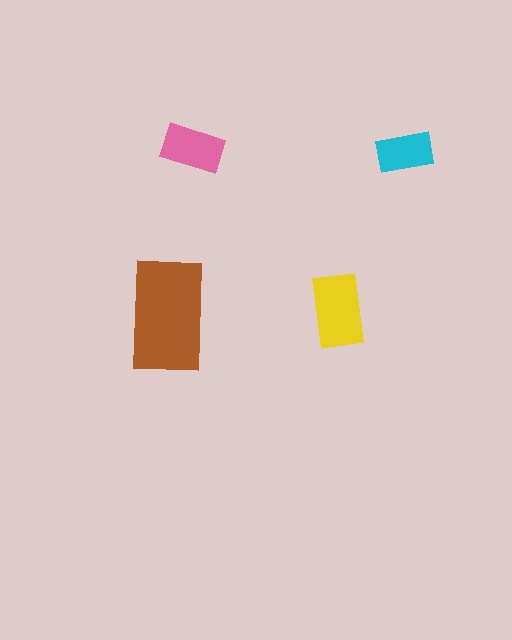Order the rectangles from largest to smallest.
the brown one, the yellow one, the pink one, the cyan one.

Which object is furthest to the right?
The cyan rectangle is rightmost.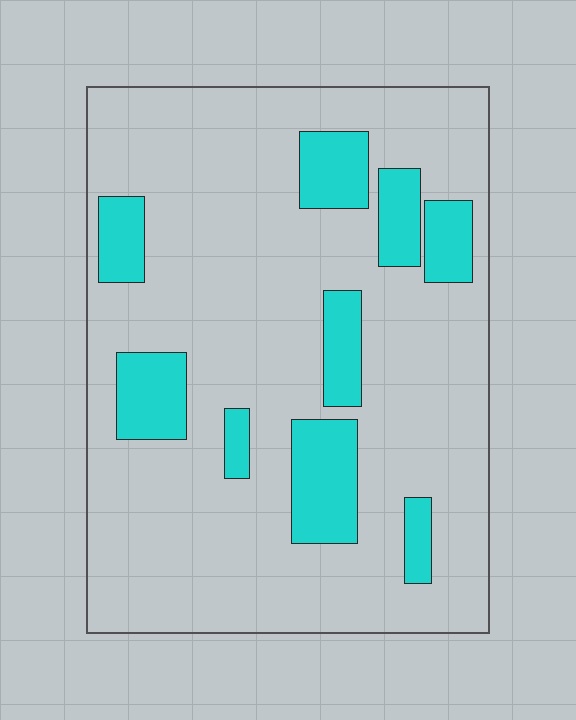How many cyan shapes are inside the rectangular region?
9.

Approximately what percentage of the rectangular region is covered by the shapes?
Approximately 20%.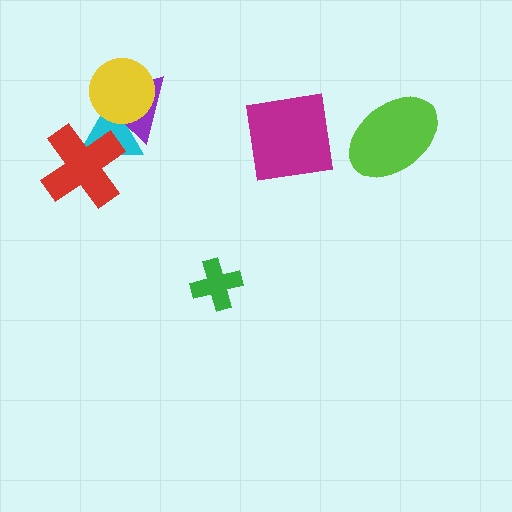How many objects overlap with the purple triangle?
2 objects overlap with the purple triangle.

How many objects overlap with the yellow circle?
2 objects overlap with the yellow circle.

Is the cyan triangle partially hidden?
Yes, it is partially covered by another shape.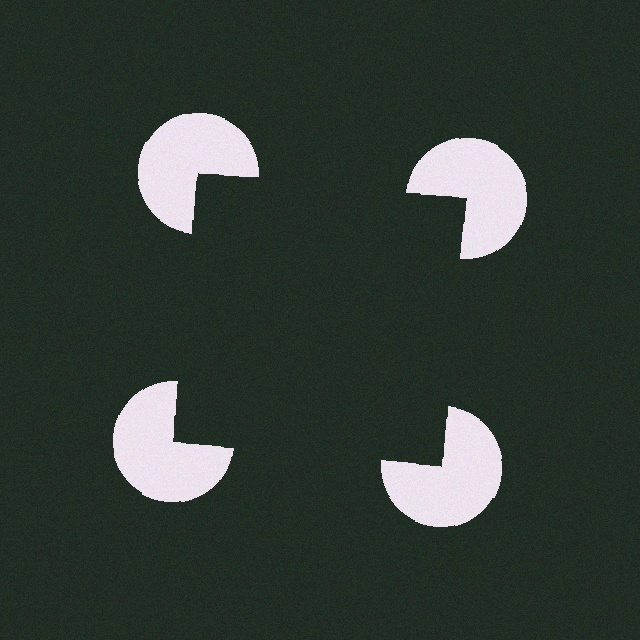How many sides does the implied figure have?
4 sides.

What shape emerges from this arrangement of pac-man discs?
An illusory square — its edges are inferred from the aligned wedge cuts in the pac-man discs, not physically drawn.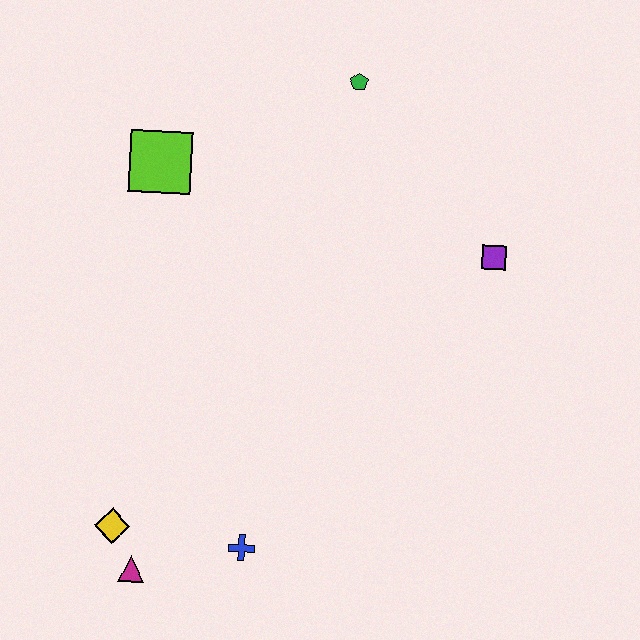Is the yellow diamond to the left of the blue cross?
Yes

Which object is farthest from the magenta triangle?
The green pentagon is farthest from the magenta triangle.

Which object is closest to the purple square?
The green pentagon is closest to the purple square.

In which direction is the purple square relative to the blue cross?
The purple square is above the blue cross.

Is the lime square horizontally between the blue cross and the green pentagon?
No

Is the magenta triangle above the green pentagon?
No